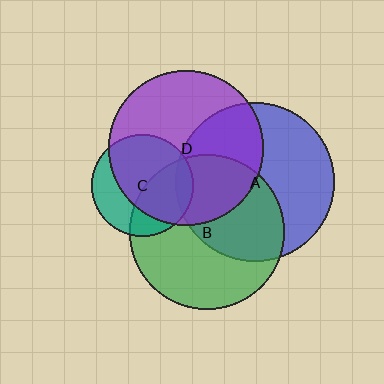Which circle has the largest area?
Circle A (blue).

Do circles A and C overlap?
Yes.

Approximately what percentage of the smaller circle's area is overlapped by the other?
Approximately 10%.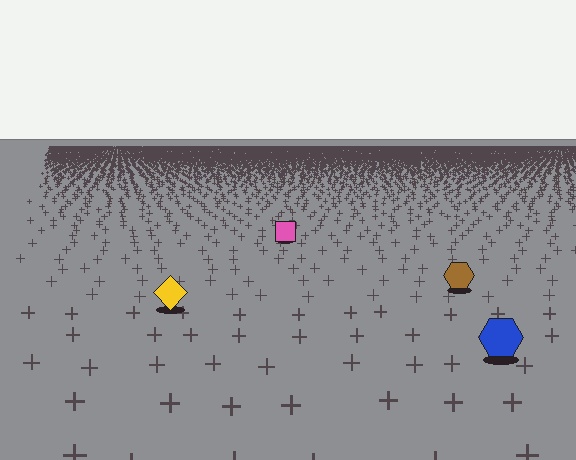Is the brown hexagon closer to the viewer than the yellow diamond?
No. The yellow diamond is closer — you can tell from the texture gradient: the ground texture is coarser near it.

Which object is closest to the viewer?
The blue hexagon is closest. The texture marks near it are larger and more spread out.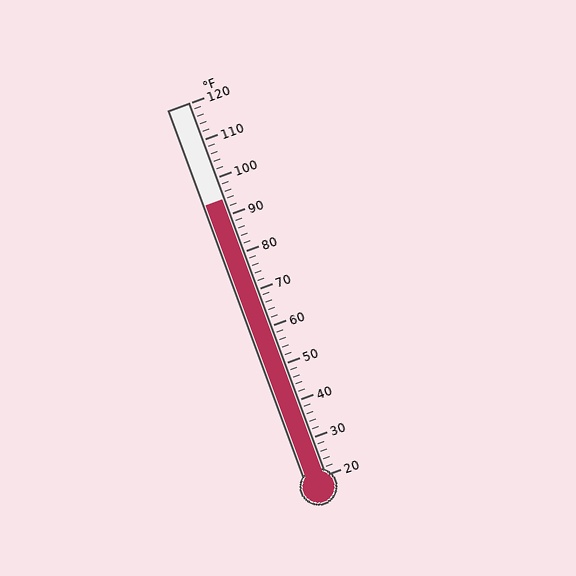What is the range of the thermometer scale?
The thermometer scale ranges from 20°F to 120°F.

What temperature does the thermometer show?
The thermometer shows approximately 94°F.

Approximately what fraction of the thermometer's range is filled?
The thermometer is filled to approximately 75% of its range.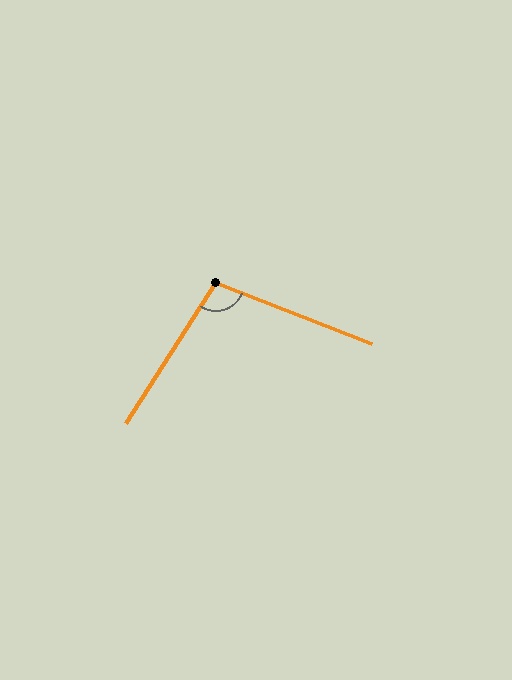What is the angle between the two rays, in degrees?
Approximately 101 degrees.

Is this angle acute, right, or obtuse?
It is obtuse.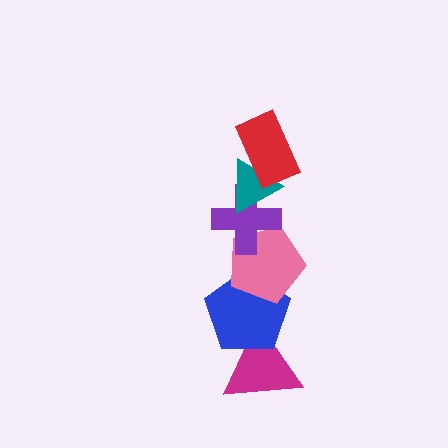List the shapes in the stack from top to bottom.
From top to bottom: the red rectangle, the teal triangle, the purple cross, the pink pentagon, the blue pentagon, the magenta triangle.